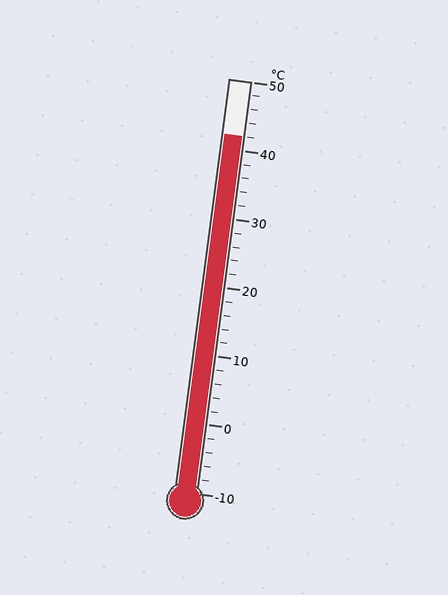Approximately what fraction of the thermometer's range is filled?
The thermometer is filled to approximately 85% of its range.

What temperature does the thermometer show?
The thermometer shows approximately 42°C.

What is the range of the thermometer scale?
The thermometer scale ranges from -10°C to 50°C.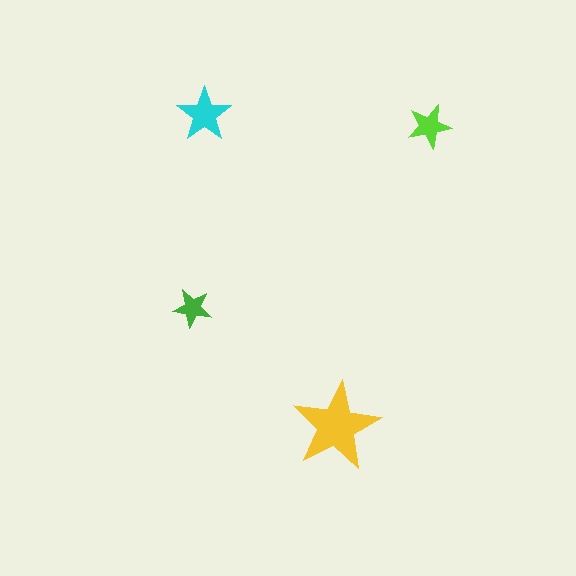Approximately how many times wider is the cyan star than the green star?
About 1.5 times wider.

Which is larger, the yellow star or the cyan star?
The yellow one.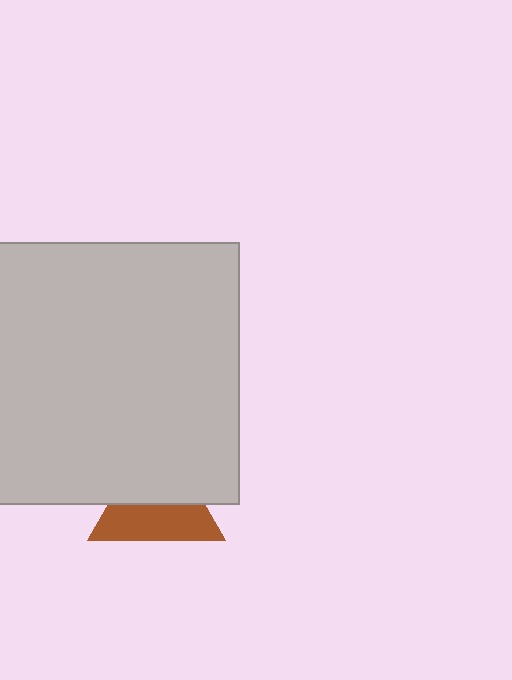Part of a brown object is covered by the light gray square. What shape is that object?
It is a triangle.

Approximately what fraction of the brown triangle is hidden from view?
Roughly 50% of the brown triangle is hidden behind the light gray square.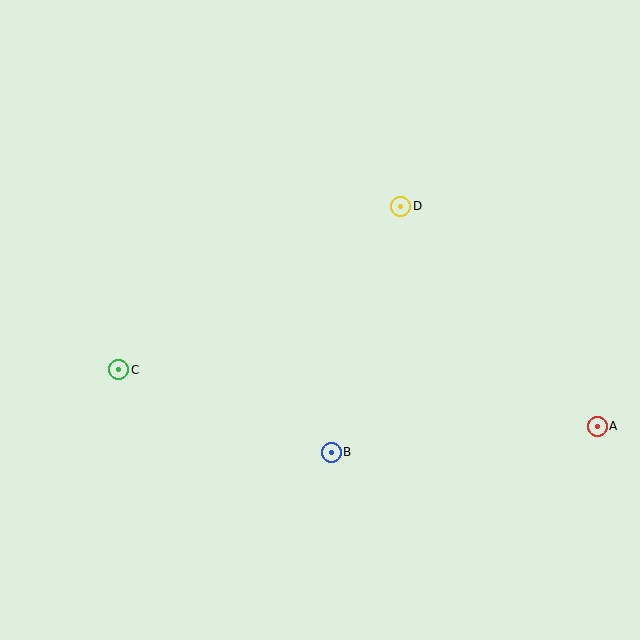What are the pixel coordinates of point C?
Point C is at (119, 370).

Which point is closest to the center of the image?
Point B at (331, 452) is closest to the center.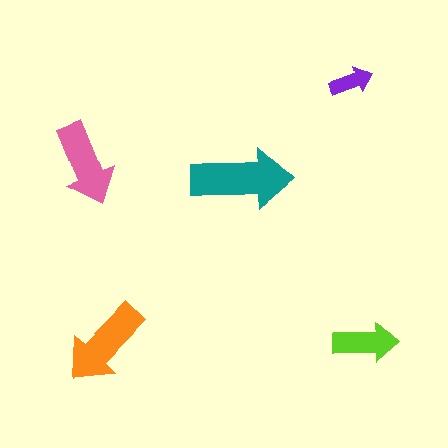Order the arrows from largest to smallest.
the teal one, the orange one, the pink one, the lime one, the purple one.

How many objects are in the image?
There are 5 objects in the image.